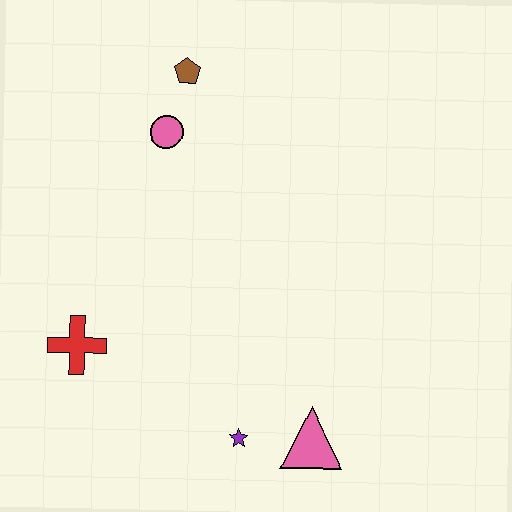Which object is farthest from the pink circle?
The pink triangle is farthest from the pink circle.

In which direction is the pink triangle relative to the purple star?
The pink triangle is to the right of the purple star.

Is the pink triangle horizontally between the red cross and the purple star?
No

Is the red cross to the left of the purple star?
Yes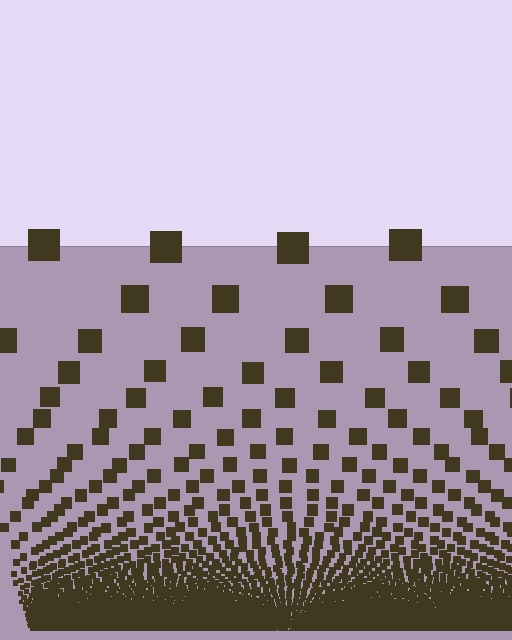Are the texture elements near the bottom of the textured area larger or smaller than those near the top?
Smaller. The gradient is inverted — elements near the bottom are smaller and denser.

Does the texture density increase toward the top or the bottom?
Density increases toward the bottom.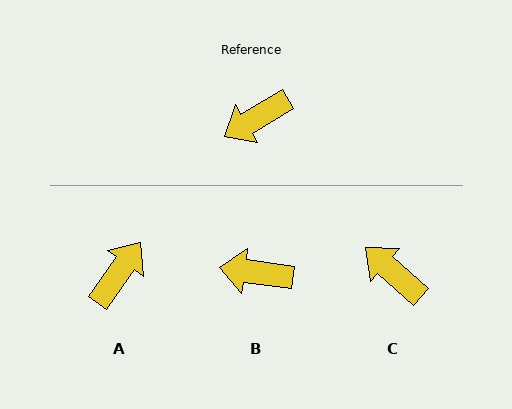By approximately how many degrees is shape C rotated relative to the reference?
Approximately 72 degrees clockwise.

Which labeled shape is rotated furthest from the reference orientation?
A, about 156 degrees away.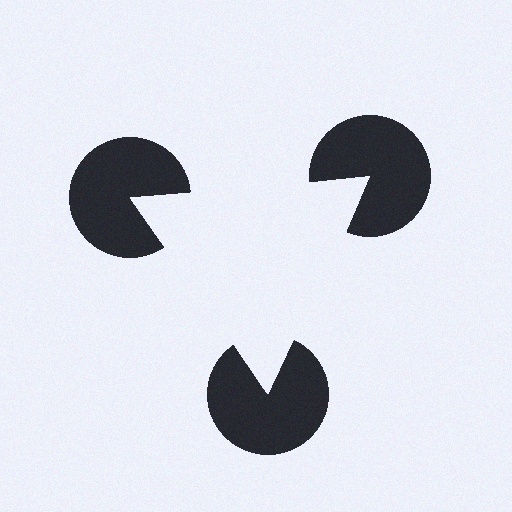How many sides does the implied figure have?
3 sides.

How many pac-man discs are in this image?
There are 3 — one at each vertex of the illusory triangle.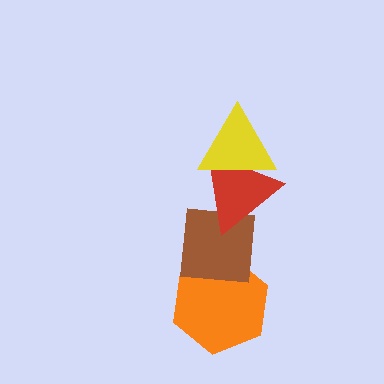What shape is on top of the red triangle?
The yellow triangle is on top of the red triangle.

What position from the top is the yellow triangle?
The yellow triangle is 1st from the top.